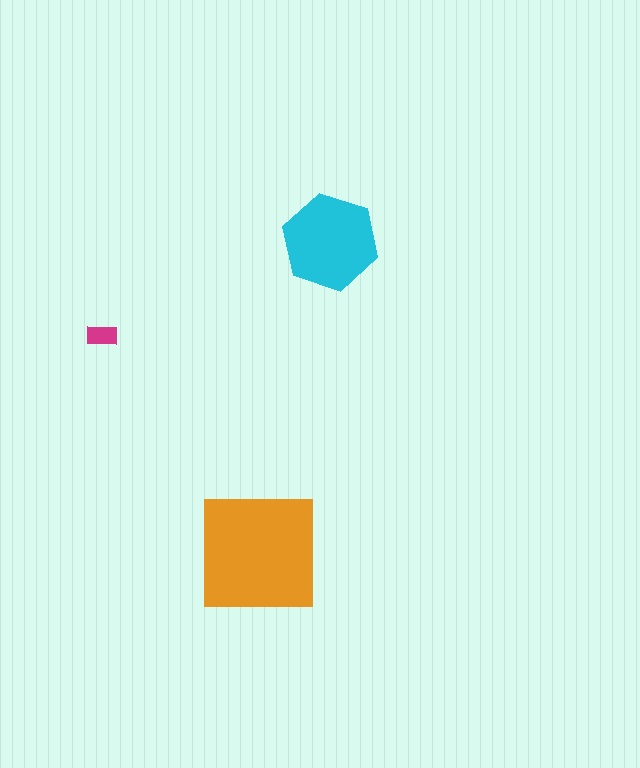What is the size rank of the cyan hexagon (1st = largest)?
2nd.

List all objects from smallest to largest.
The magenta rectangle, the cyan hexagon, the orange square.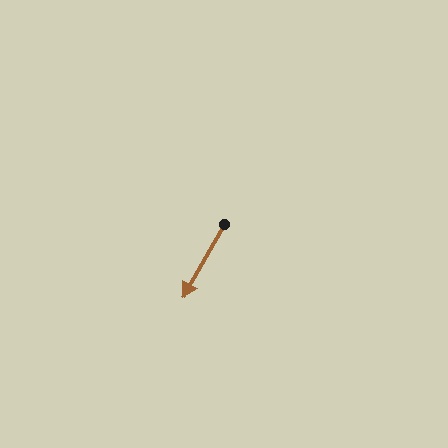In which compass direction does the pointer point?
Southwest.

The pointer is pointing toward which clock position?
Roughly 7 o'clock.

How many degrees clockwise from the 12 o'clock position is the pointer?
Approximately 209 degrees.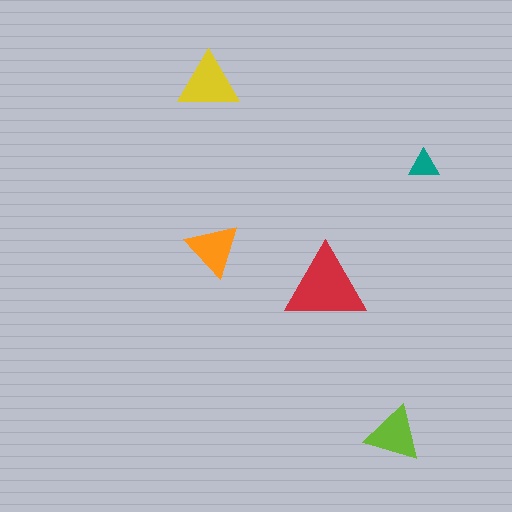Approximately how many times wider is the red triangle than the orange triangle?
About 1.5 times wider.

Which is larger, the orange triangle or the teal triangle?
The orange one.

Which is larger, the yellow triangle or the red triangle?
The red one.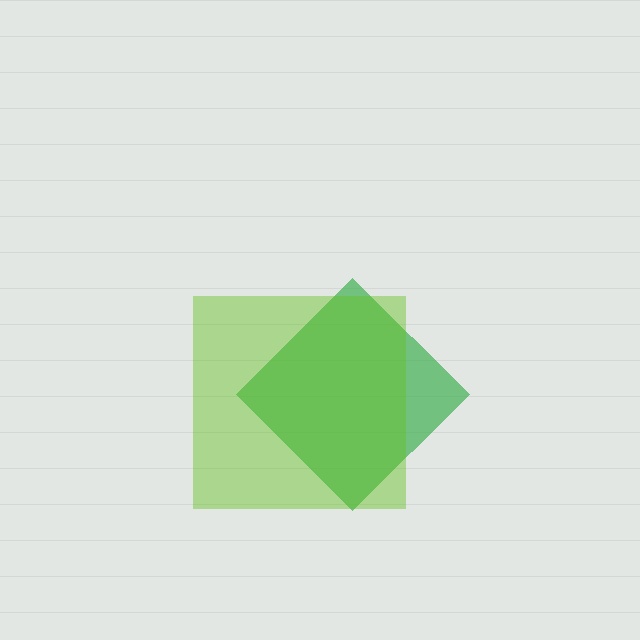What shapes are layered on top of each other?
The layered shapes are: a green diamond, a lime square.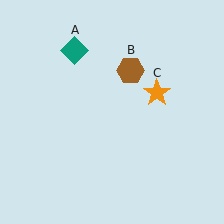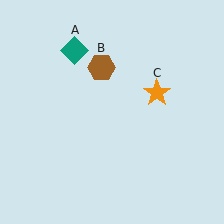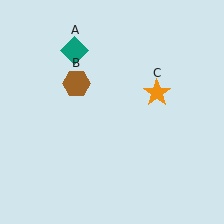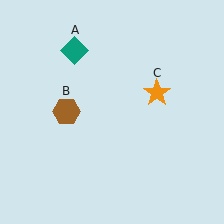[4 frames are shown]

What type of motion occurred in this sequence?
The brown hexagon (object B) rotated counterclockwise around the center of the scene.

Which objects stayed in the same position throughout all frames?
Teal diamond (object A) and orange star (object C) remained stationary.